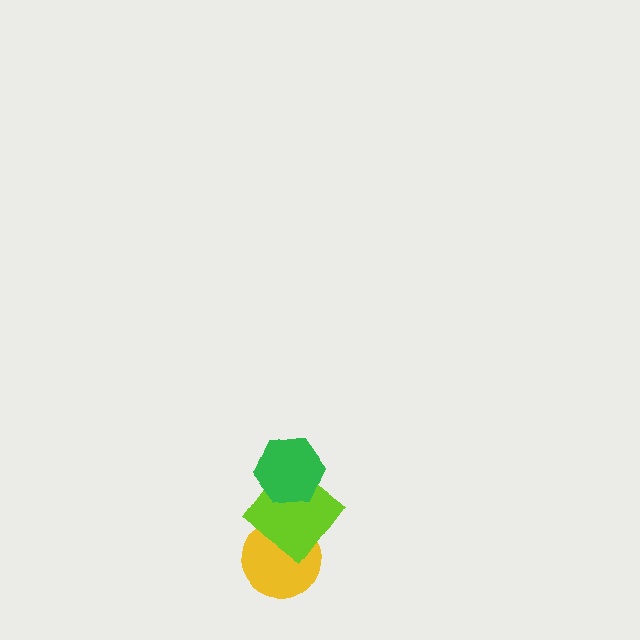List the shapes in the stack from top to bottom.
From top to bottom: the green hexagon, the lime diamond, the yellow circle.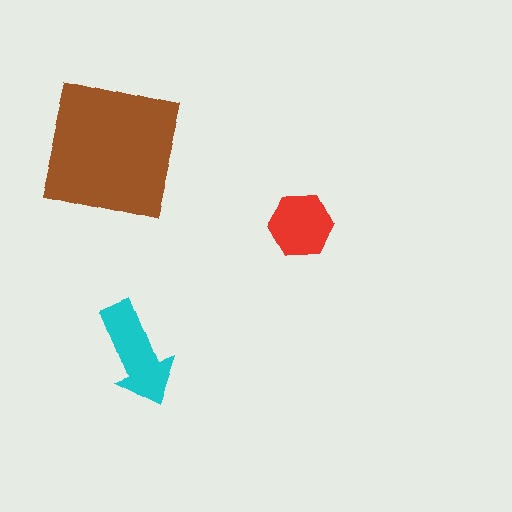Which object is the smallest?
The red hexagon.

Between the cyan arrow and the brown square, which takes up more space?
The brown square.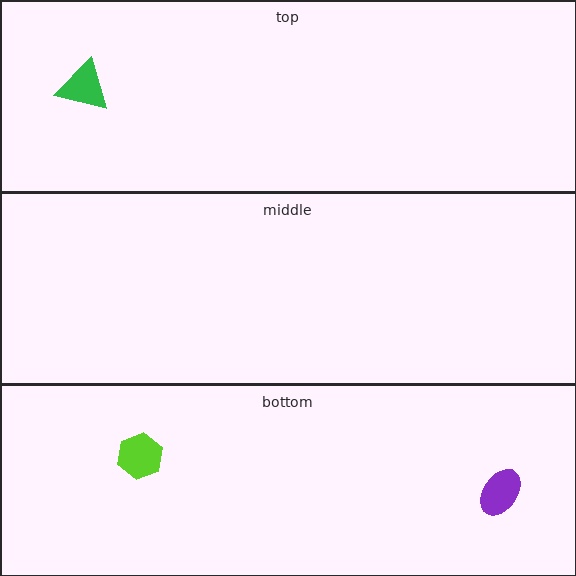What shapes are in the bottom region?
The lime hexagon, the purple ellipse.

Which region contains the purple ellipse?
The bottom region.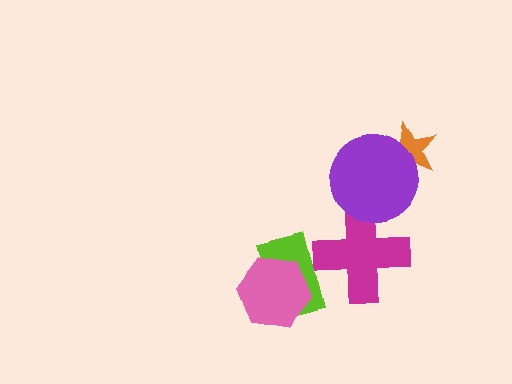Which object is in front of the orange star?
The purple circle is in front of the orange star.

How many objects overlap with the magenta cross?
2 objects overlap with the magenta cross.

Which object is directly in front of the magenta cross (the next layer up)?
The lime rectangle is directly in front of the magenta cross.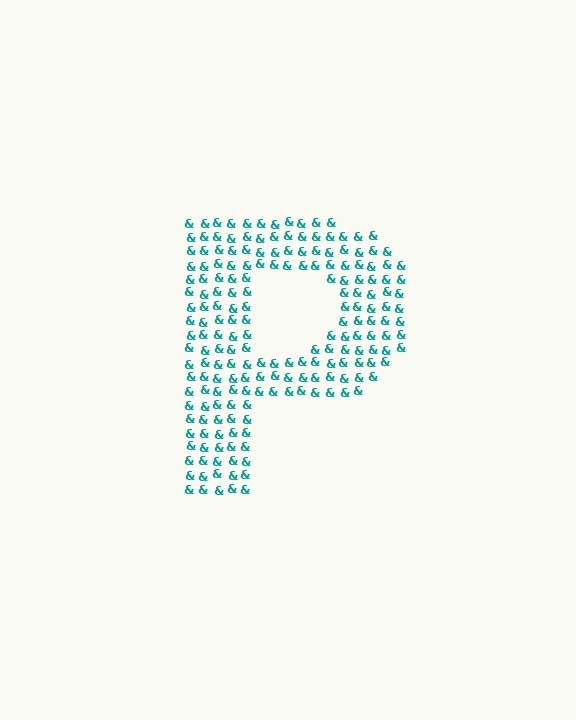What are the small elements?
The small elements are ampersands.